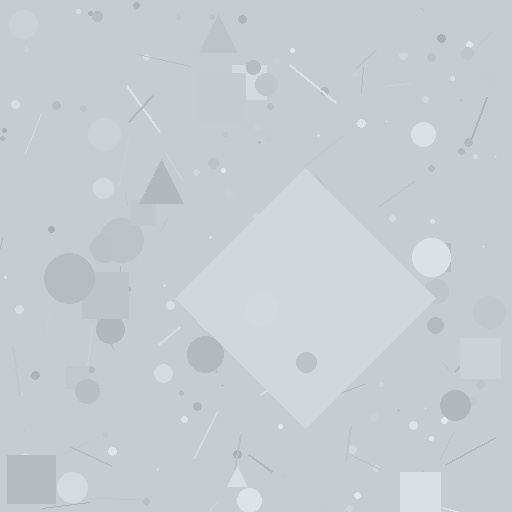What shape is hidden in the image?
A diamond is hidden in the image.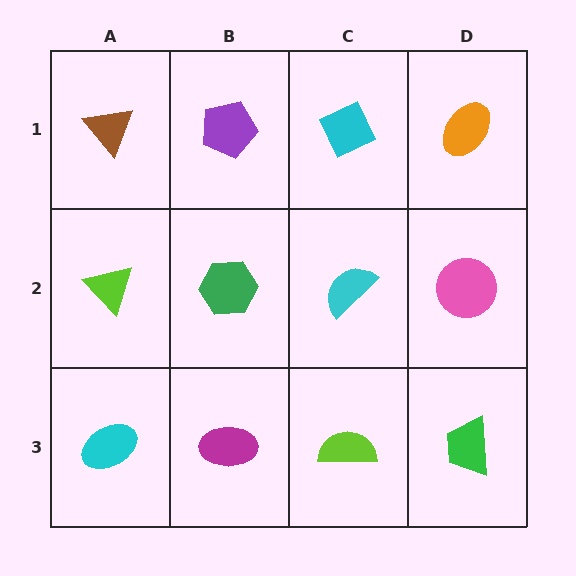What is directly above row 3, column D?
A pink circle.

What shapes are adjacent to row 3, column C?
A cyan semicircle (row 2, column C), a magenta ellipse (row 3, column B), a green trapezoid (row 3, column D).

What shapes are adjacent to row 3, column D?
A pink circle (row 2, column D), a lime semicircle (row 3, column C).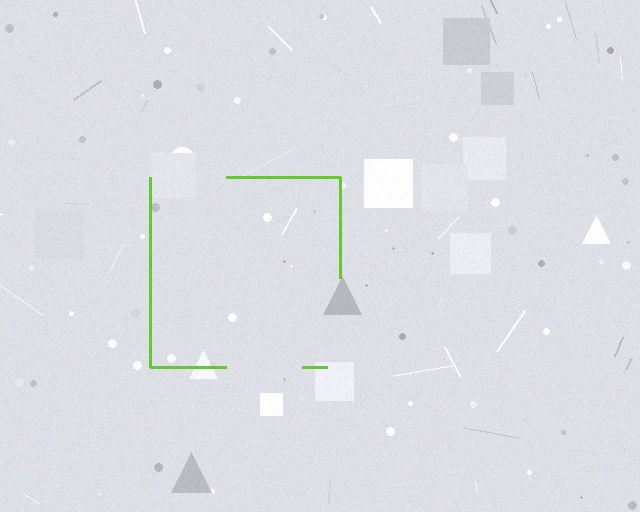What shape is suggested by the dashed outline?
The dashed outline suggests a square.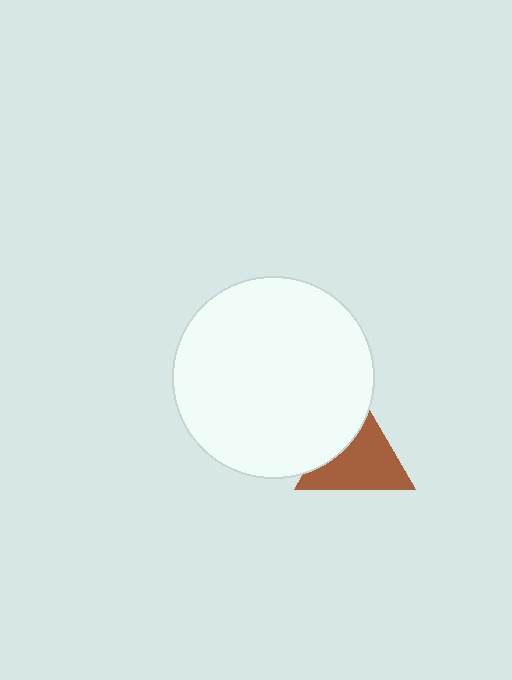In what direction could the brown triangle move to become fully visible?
The brown triangle could move toward the lower-right. That would shift it out from behind the white circle entirely.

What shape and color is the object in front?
The object in front is a white circle.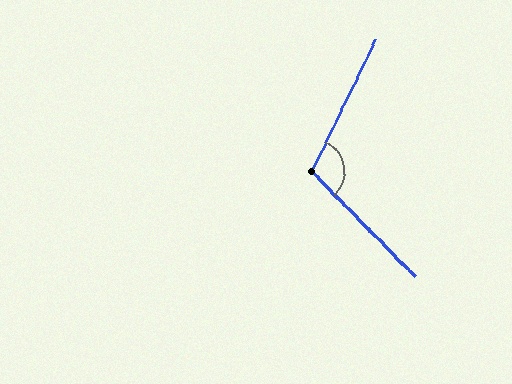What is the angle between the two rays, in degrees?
Approximately 109 degrees.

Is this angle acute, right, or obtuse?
It is obtuse.